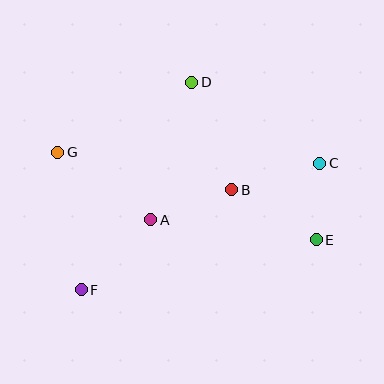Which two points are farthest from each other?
Points E and G are farthest from each other.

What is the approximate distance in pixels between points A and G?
The distance between A and G is approximately 115 pixels.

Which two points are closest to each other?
Points C and E are closest to each other.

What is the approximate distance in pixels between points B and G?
The distance between B and G is approximately 178 pixels.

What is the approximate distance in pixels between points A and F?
The distance between A and F is approximately 99 pixels.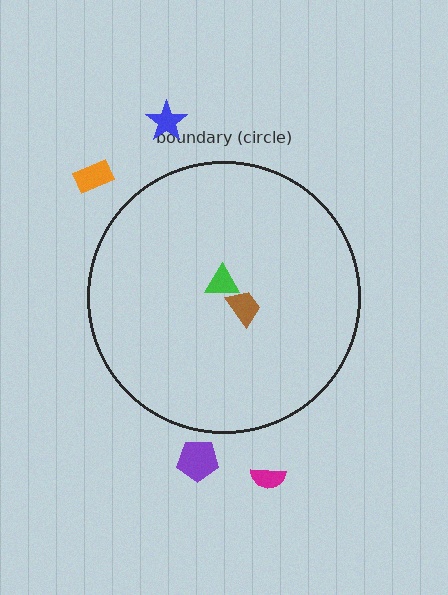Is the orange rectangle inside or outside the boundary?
Outside.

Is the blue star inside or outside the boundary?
Outside.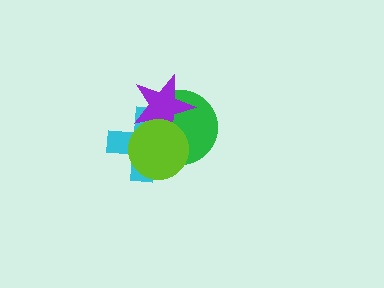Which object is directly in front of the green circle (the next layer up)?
The cyan cross is directly in front of the green circle.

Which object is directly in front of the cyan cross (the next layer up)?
The purple star is directly in front of the cyan cross.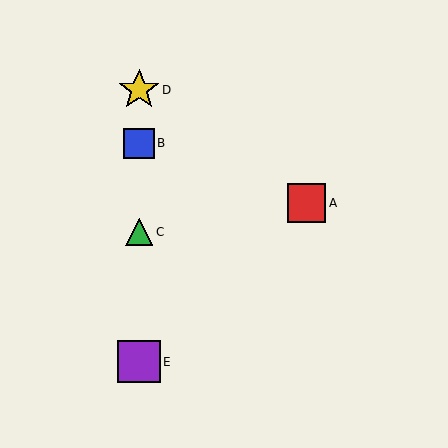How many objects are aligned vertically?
4 objects (B, C, D, E) are aligned vertically.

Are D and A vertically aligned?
No, D is at x≈139 and A is at x≈307.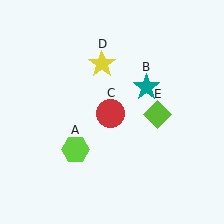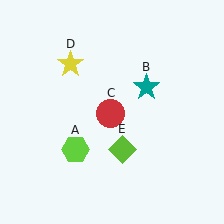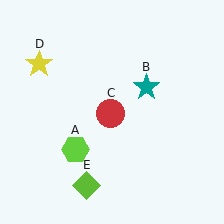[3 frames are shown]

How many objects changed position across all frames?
2 objects changed position: yellow star (object D), lime diamond (object E).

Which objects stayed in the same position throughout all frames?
Lime hexagon (object A) and teal star (object B) and red circle (object C) remained stationary.